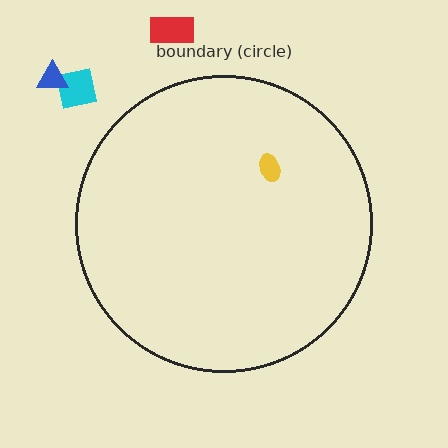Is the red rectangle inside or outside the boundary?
Outside.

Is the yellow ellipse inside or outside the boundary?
Inside.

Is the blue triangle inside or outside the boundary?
Outside.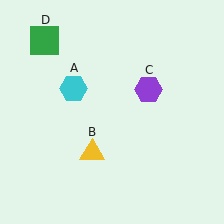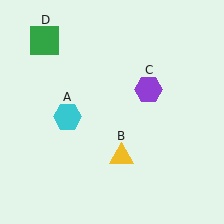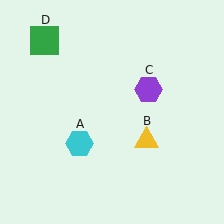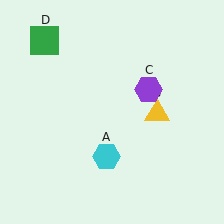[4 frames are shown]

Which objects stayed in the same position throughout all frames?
Purple hexagon (object C) and green square (object D) remained stationary.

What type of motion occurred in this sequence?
The cyan hexagon (object A), yellow triangle (object B) rotated counterclockwise around the center of the scene.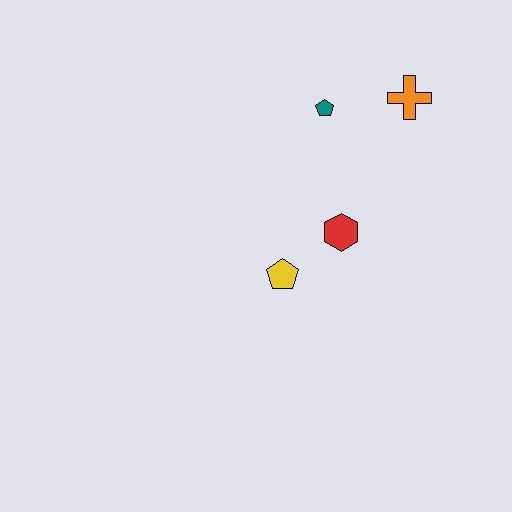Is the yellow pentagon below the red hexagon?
Yes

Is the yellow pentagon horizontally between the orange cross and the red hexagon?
No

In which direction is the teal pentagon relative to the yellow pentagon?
The teal pentagon is above the yellow pentagon.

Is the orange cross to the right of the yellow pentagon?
Yes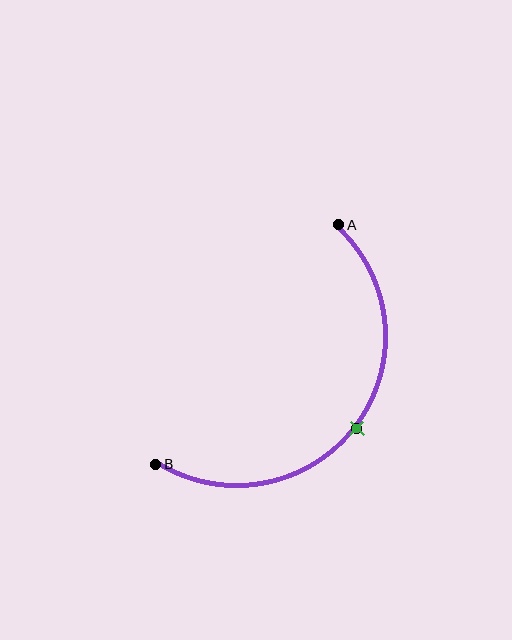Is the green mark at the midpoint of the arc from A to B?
Yes. The green mark lies on the arc at equal arc-length from both A and B — it is the arc midpoint.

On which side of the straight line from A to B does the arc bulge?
The arc bulges below and to the right of the straight line connecting A and B.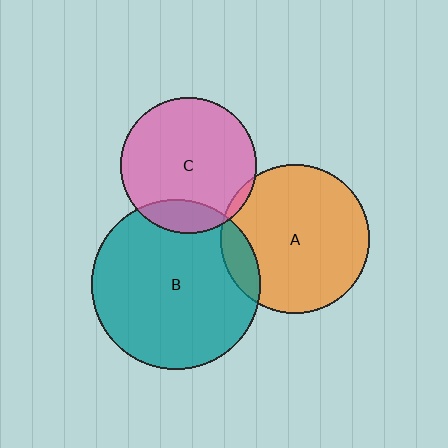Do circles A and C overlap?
Yes.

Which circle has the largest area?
Circle B (teal).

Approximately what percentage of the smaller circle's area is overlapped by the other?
Approximately 5%.